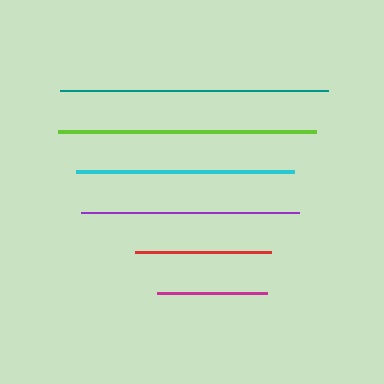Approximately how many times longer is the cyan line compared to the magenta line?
The cyan line is approximately 2.0 times the length of the magenta line.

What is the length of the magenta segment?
The magenta segment is approximately 110 pixels long.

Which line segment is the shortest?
The magenta line is the shortest at approximately 110 pixels.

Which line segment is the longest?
The teal line is the longest at approximately 268 pixels.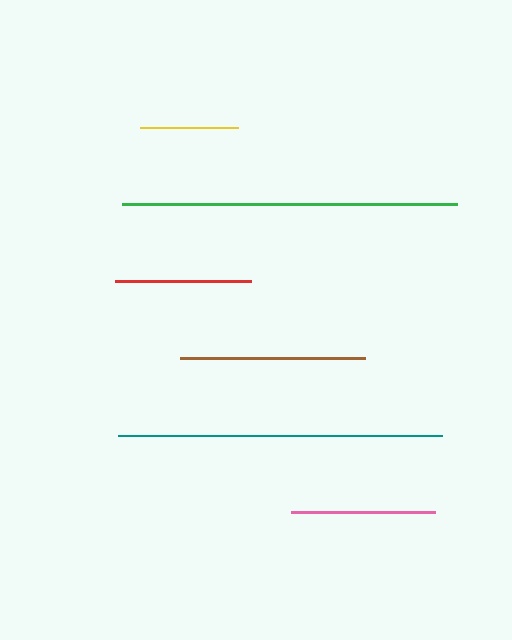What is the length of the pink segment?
The pink segment is approximately 144 pixels long.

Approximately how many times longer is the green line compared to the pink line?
The green line is approximately 2.3 times the length of the pink line.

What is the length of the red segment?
The red segment is approximately 136 pixels long.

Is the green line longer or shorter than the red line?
The green line is longer than the red line.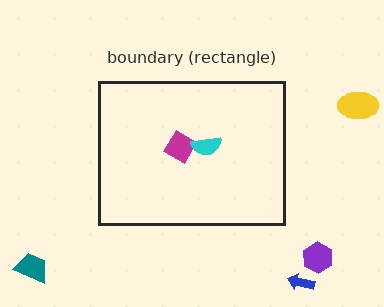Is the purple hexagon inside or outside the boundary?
Outside.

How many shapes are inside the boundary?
2 inside, 4 outside.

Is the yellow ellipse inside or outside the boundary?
Outside.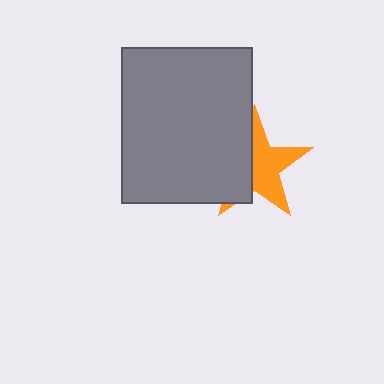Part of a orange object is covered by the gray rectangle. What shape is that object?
It is a star.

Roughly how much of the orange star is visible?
About half of it is visible (roughly 55%).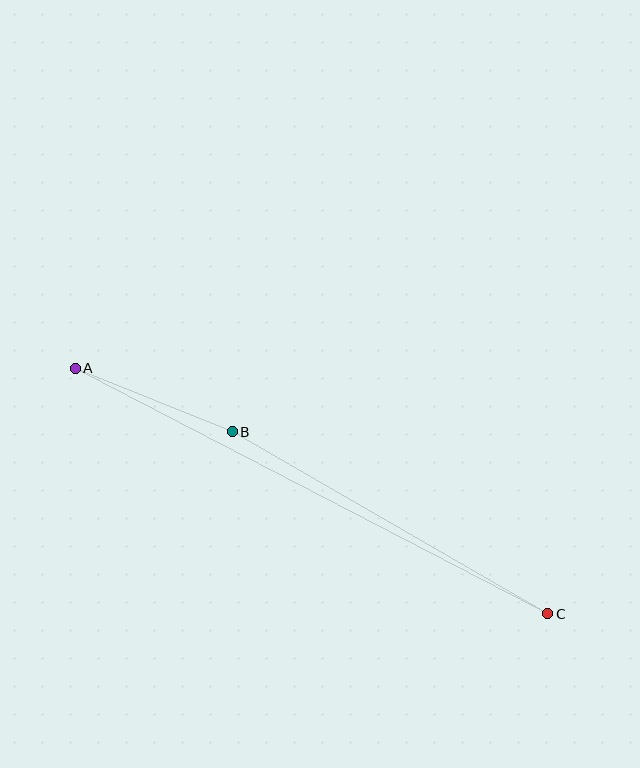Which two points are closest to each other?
Points A and B are closest to each other.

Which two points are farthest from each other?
Points A and C are farthest from each other.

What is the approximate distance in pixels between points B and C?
The distance between B and C is approximately 364 pixels.